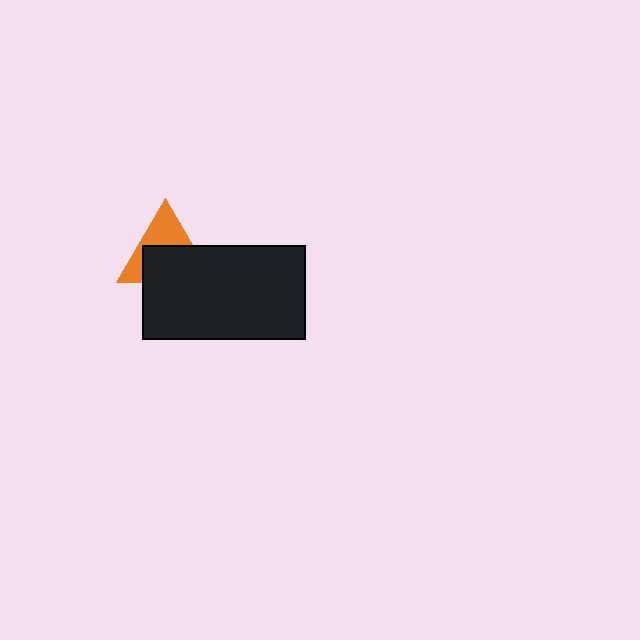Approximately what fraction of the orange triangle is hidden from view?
Roughly 56% of the orange triangle is hidden behind the black rectangle.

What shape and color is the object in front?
The object in front is a black rectangle.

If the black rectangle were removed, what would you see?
You would see the complete orange triangle.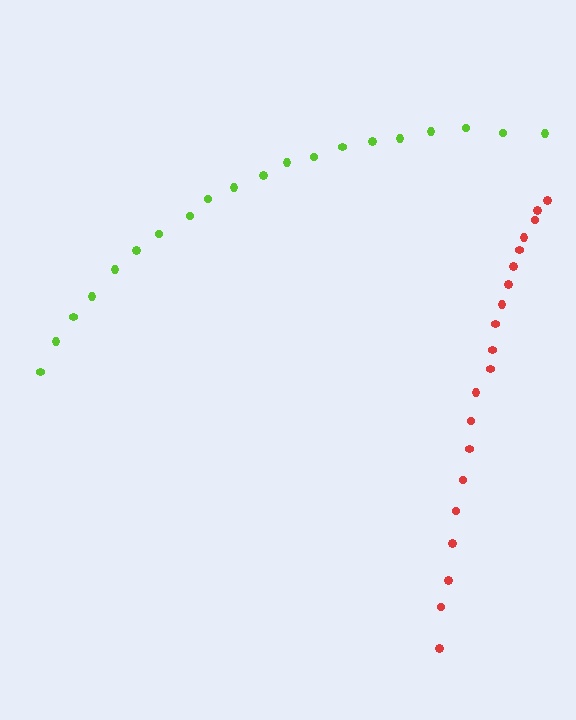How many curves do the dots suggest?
There are 2 distinct paths.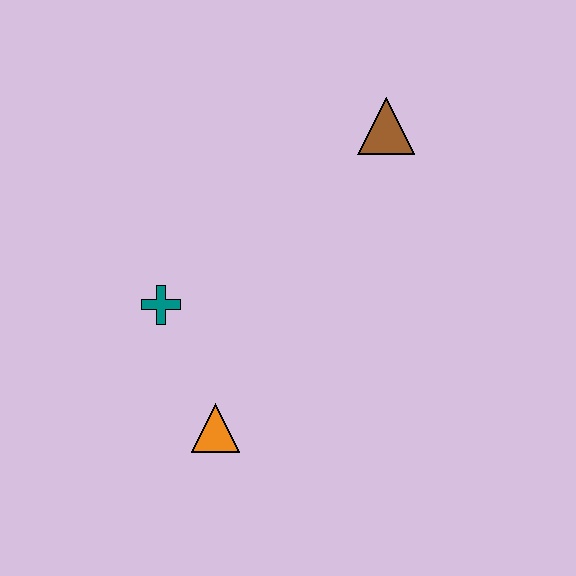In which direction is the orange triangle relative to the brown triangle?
The orange triangle is below the brown triangle.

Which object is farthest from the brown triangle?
The orange triangle is farthest from the brown triangle.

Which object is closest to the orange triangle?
The teal cross is closest to the orange triangle.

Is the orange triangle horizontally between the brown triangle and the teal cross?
Yes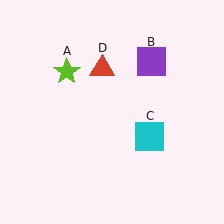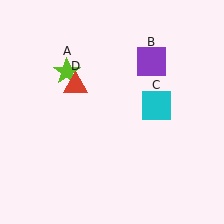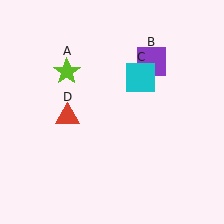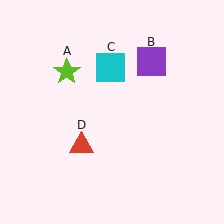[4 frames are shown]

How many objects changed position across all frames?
2 objects changed position: cyan square (object C), red triangle (object D).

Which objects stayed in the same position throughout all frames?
Lime star (object A) and purple square (object B) remained stationary.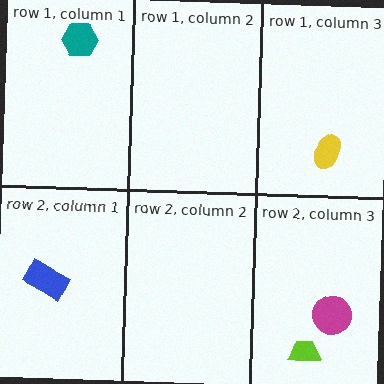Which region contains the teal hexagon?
The row 1, column 1 region.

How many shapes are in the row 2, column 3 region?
2.